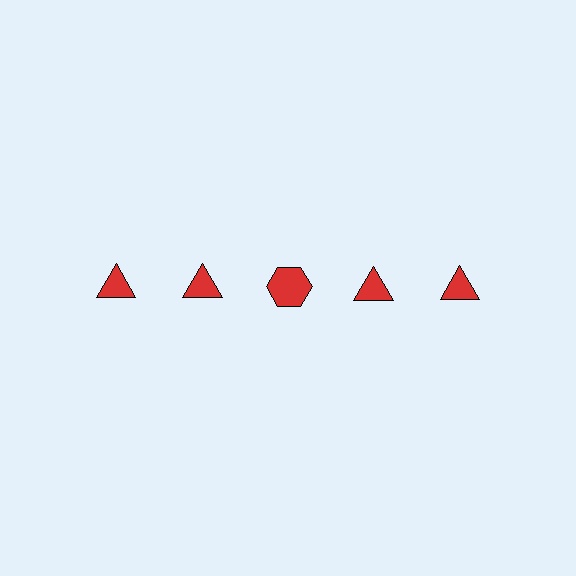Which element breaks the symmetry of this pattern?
The red hexagon in the top row, center column breaks the symmetry. All other shapes are red triangles.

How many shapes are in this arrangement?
There are 5 shapes arranged in a grid pattern.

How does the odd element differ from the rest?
It has a different shape: hexagon instead of triangle.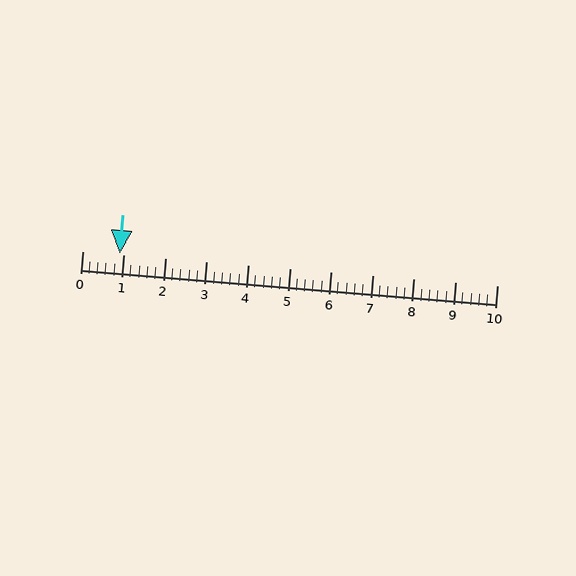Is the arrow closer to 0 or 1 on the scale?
The arrow is closer to 1.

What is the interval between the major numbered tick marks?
The major tick marks are spaced 1 units apart.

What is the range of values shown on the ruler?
The ruler shows values from 0 to 10.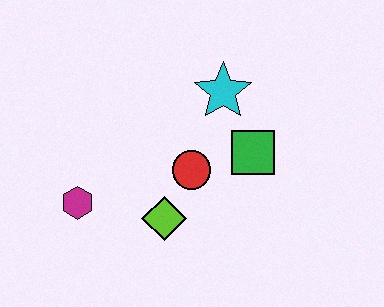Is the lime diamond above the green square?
No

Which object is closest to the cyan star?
The green square is closest to the cyan star.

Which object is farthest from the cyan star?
The magenta hexagon is farthest from the cyan star.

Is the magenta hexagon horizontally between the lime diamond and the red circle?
No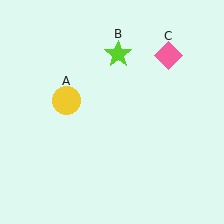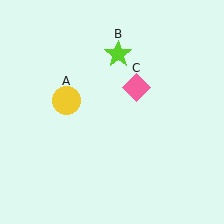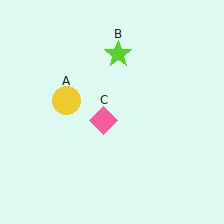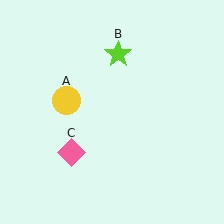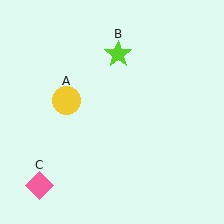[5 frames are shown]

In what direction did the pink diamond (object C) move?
The pink diamond (object C) moved down and to the left.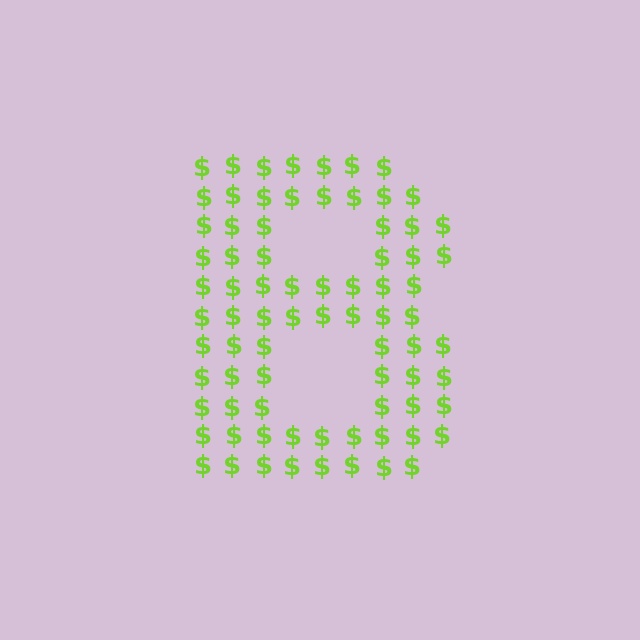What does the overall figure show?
The overall figure shows the letter B.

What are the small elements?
The small elements are dollar signs.